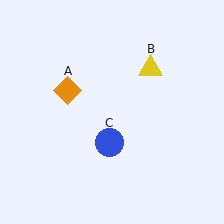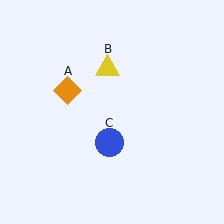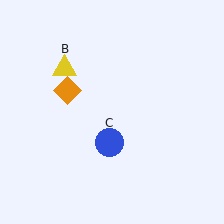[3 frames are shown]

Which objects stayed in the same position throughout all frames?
Orange diamond (object A) and blue circle (object C) remained stationary.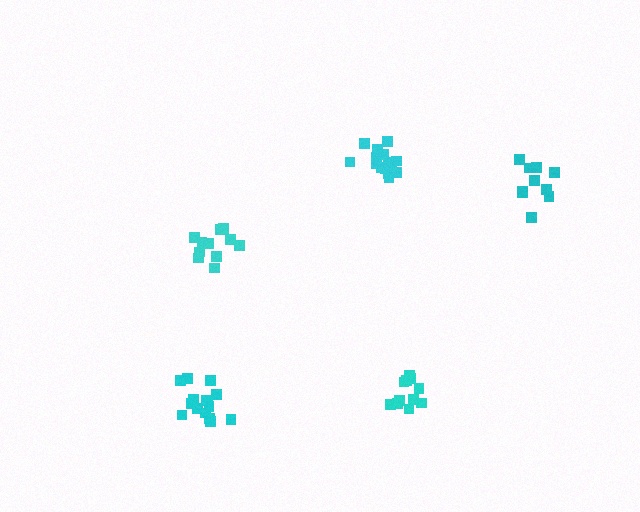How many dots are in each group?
Group 1: 11 dots, Group 2: 15 dots, Group 3: 15 dots, Group 4: 11 dots, Group 5: 11 dots (63 total).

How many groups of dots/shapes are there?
There are 5 groups.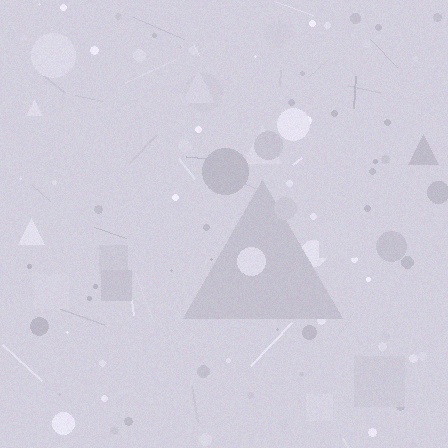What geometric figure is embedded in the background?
A triangle is embedded in the background.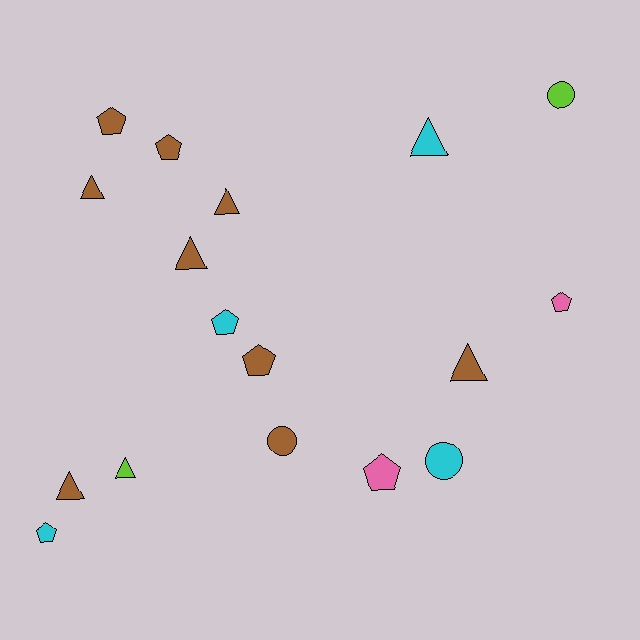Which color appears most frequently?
Brown, with 9 objects.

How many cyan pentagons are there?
There are 2 cyan pentagons.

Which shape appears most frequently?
Triangle, with 7 objects.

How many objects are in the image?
There are 17 objects.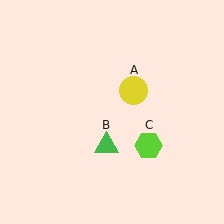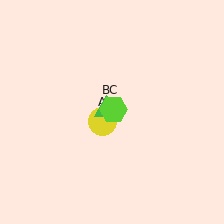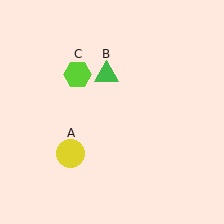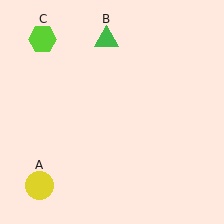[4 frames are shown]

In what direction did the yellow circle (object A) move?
The yellow circle (object A) moved down and to the left.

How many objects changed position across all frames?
3 objects changed position: yellow circle (object A), green triangle (object B), lime hexagon (object C).